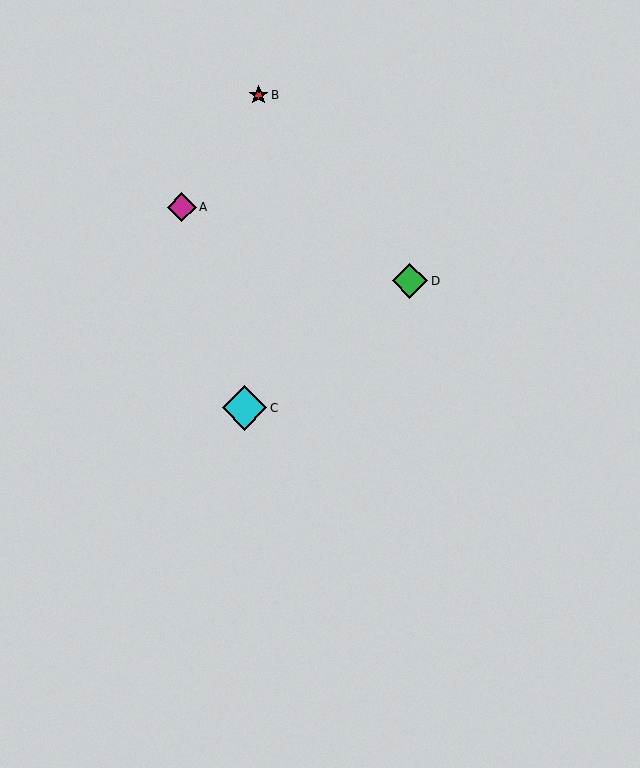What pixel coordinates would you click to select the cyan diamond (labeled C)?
Click at (245, 408) to select the cyan diamond C.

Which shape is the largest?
The cyan diamond (labeled C) is the largest.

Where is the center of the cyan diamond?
The center of the cyan diamond is at (245, 408).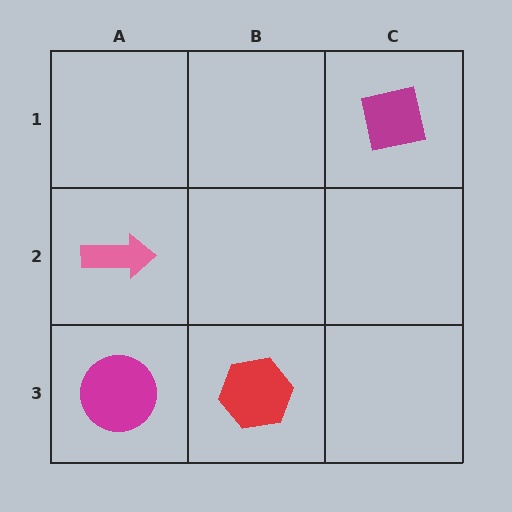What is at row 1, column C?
A magenta square.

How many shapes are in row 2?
1 shape.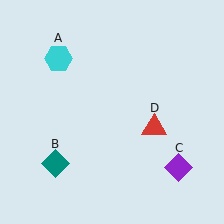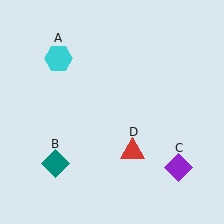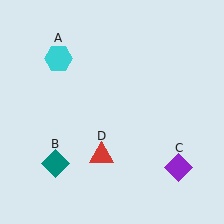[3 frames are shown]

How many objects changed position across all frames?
1 object changed position: red triangle (object D).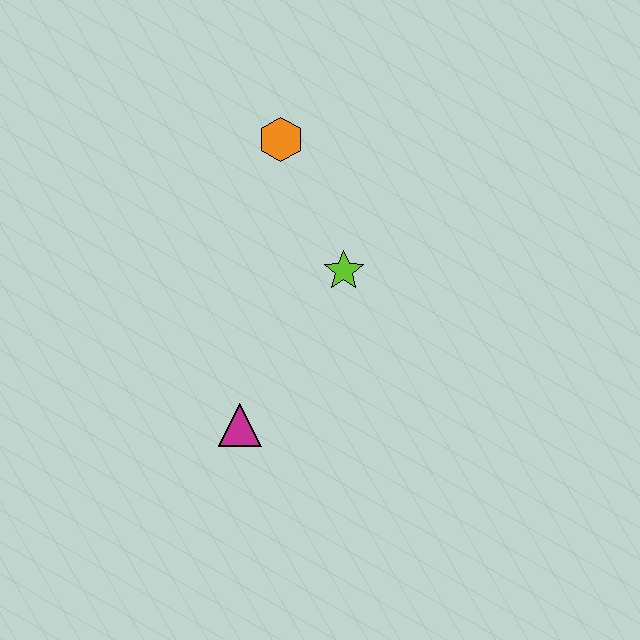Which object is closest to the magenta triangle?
The lime star is closest to the magenta triangle.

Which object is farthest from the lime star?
The magenta triangle is farthest from the lime star.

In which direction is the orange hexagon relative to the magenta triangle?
The orange hexagon is above the magenta triangle.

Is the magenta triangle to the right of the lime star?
No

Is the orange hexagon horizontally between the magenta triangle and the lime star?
Yes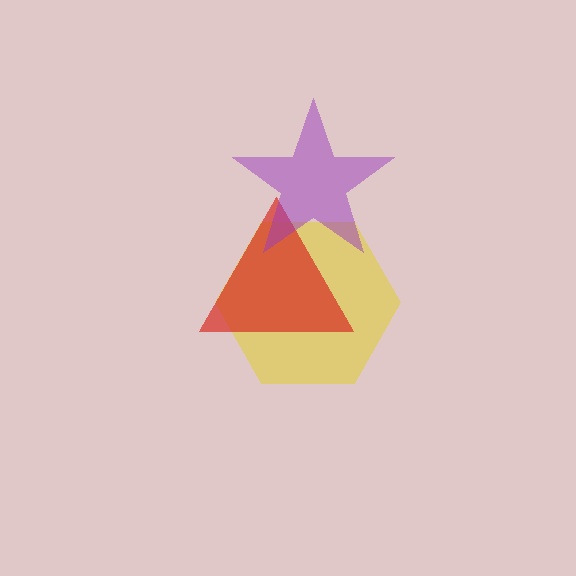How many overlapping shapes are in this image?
There are 3 overlapping shapes in the image.